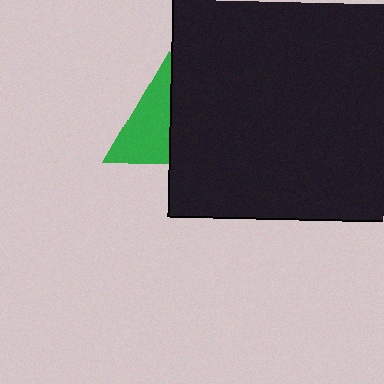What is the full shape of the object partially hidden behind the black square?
The partially hidden object is a green triangle.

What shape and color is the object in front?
The object in front is a black square.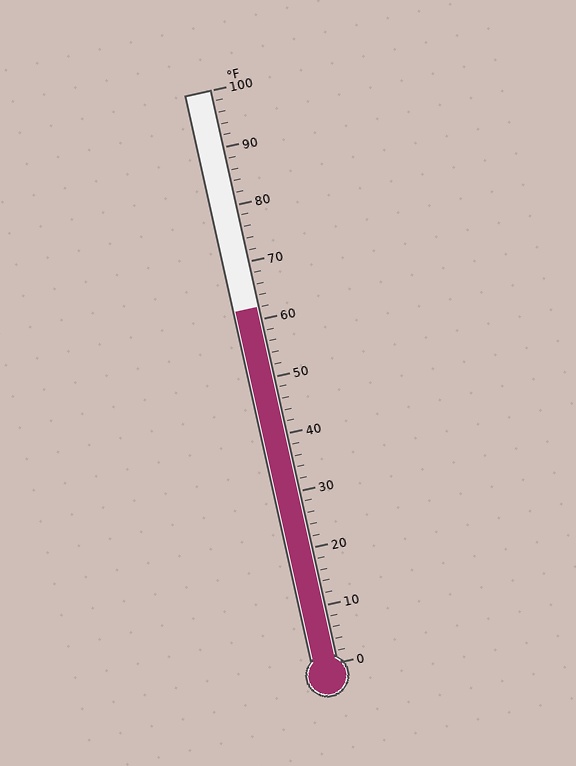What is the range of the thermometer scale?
The thermometer scale ranges from 0°F to 100°F.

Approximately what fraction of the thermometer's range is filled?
The thermometer is filled to approximately 60% of its range.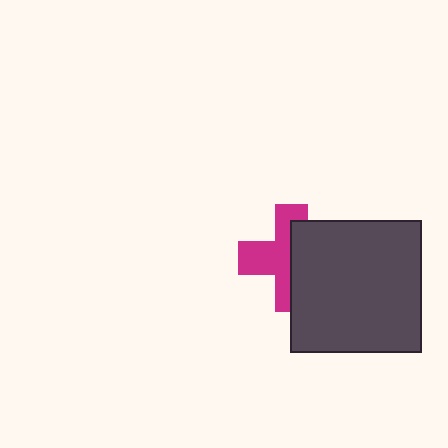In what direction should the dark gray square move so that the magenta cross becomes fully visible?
The dark gray square should move right. That is the shortest direction to clear the overlap and leave the magenta cross fully visible.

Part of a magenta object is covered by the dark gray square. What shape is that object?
It is a cross.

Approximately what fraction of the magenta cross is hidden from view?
Roughly 49% of the magenta cross is hidden behind the dark gray square.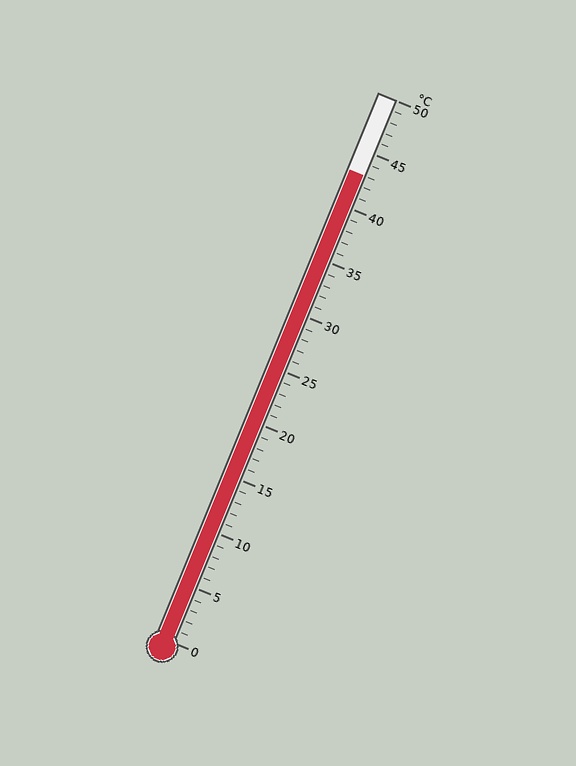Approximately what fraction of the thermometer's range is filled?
The thermometer is filled to approximately 85% of its range.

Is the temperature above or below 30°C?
The temperature is above 30°C.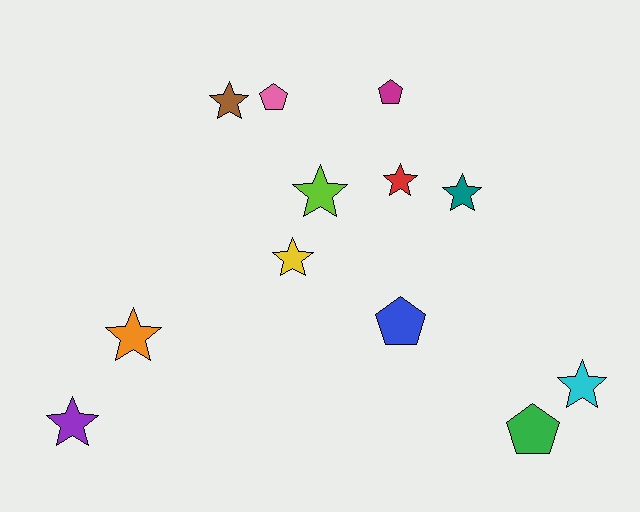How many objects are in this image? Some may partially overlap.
There are 12 objects.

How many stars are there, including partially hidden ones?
There are 8 stars.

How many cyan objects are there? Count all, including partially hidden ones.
There is 1 cyan object.